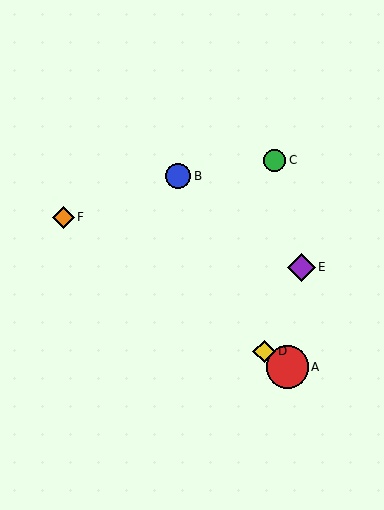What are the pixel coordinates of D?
Object D is at (264, 351).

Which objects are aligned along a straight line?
Objects A, D, F are aligned along a straight line.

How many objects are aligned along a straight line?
3 objects (A, D, F) are aligned along a straight line.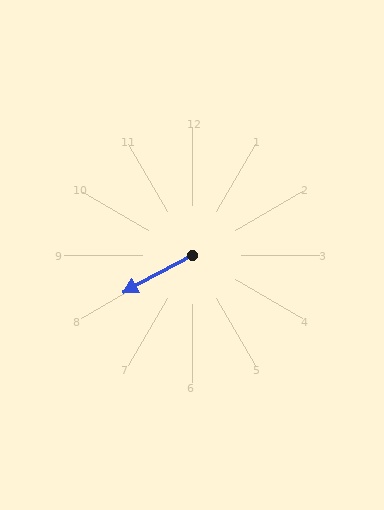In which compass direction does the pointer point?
Southwest.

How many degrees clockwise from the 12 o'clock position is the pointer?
Approximately 241 degrees.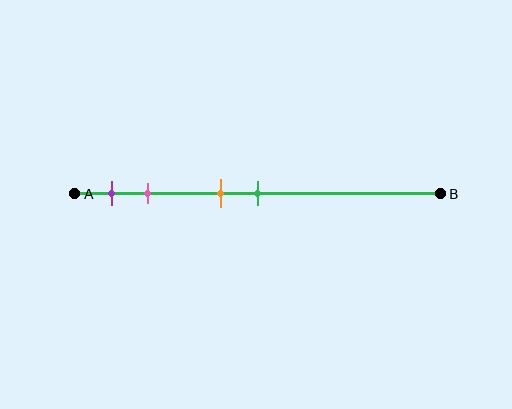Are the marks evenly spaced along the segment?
No, the marks are not evenly spaced.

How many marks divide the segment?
There are 4 marks dividing the segment.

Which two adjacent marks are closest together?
The orange and green marks are the closest adjacent pair.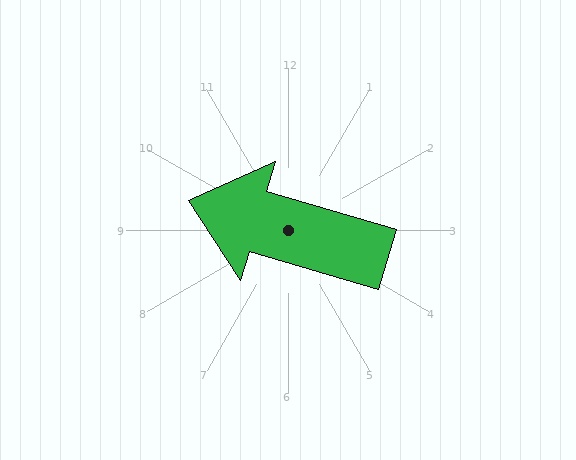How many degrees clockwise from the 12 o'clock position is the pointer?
Approximately 286 degrees.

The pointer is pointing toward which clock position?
Roughly 10 o'clock.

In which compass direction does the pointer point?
West.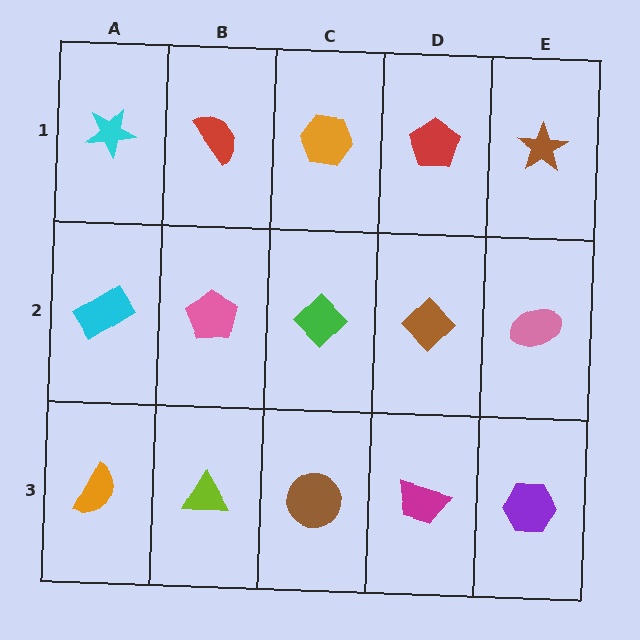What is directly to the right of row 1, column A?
A red semicircle.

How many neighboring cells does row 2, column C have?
4.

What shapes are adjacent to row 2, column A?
A cyan star (row 1, column A), an orange semicircle (row 3, column A), a pink pentagon (row 2, column B).